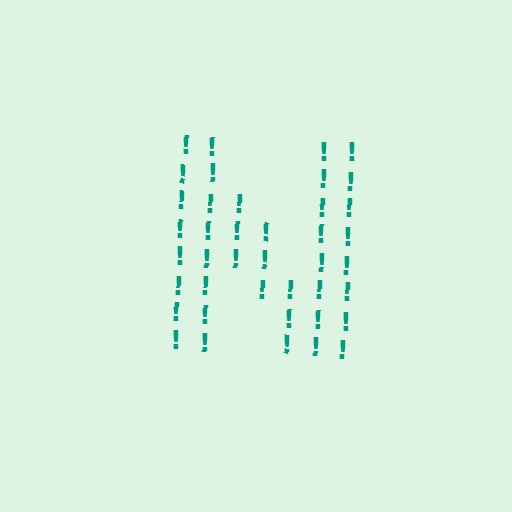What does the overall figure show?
The overall figure shows the letter N.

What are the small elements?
The small elements are exclamation marks.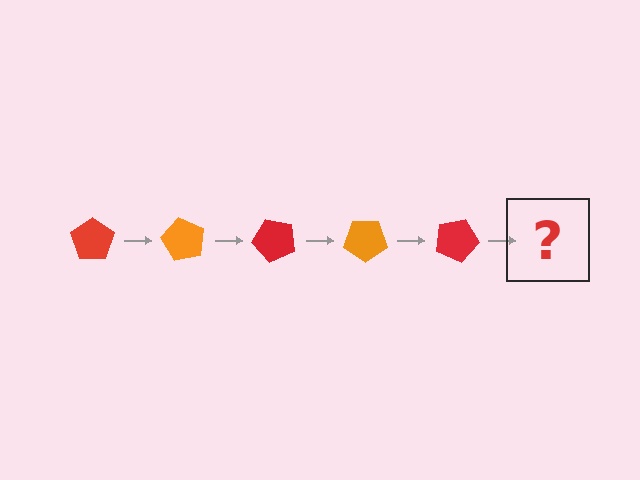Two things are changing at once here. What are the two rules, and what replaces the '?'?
The two rules are that it rotates 60 degrees each step and the color cycles through red and orange. The '?' should be an orange pentagon, rotated 300 degrees from the start.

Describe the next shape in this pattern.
It should be an orange pentagon, rotated 300 degrees from the start.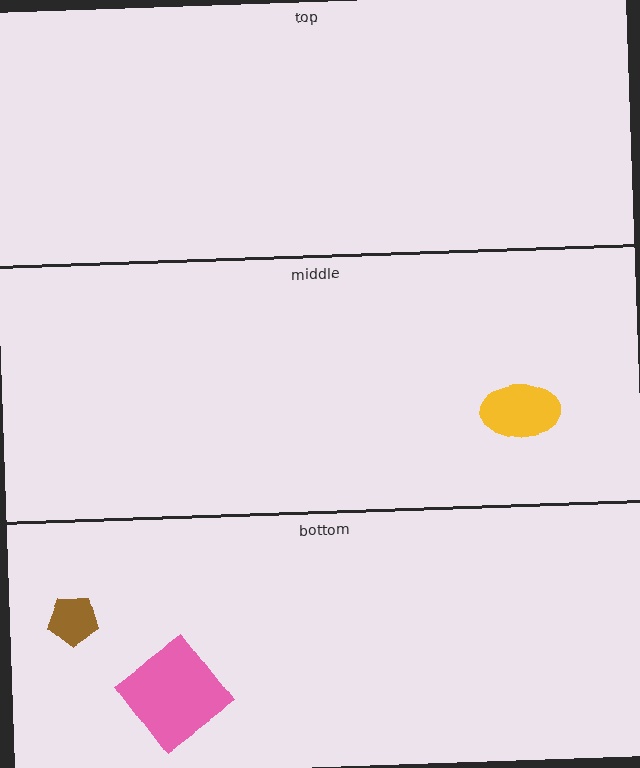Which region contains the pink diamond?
The bottom region.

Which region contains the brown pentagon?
The bottom region.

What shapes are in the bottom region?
The brown pentagon, the pink diamond.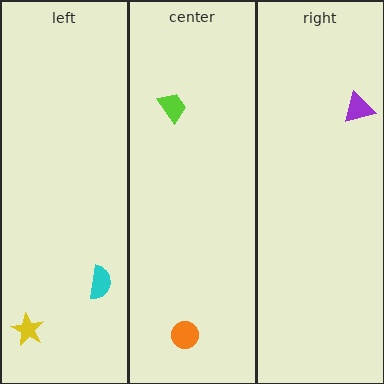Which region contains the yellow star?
The left region.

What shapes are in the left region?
The yellow star, the cyan semicircle.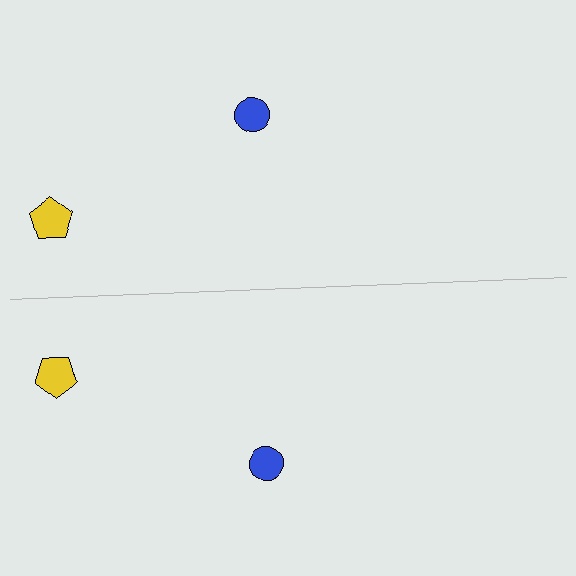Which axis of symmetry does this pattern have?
The pattern has a horizontal axis of symmetry running through the center of the image.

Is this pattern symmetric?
Yes, this pattern has bilateral (reflection) symmetry.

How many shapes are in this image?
There are 4 shapes in this image.